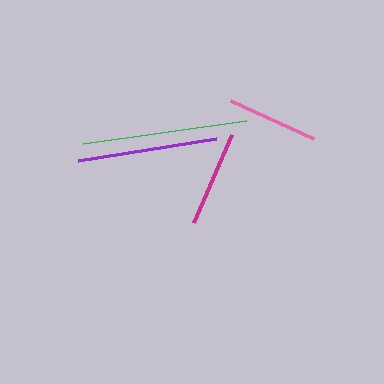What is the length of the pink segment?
The pink segment is approximately 91 pixels long.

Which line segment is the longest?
The green line is the longest at approximately 164 pixels.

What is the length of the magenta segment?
The magenta segment is approximately 96 pixels long.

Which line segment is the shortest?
The pink line is the shortest at approximately 91 pixels.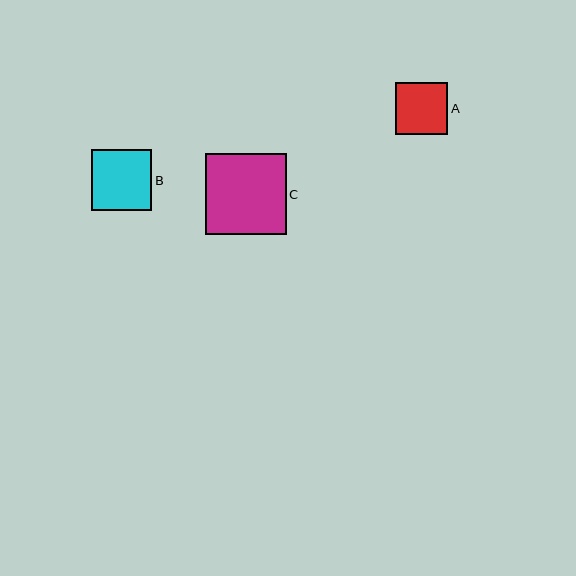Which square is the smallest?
Square A is the smallest with a size of approximately 52 pixels.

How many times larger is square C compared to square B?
Square C is approximately 1.3 times the size of square B.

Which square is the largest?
Square C is the largest with a size of approximately 81 pixels.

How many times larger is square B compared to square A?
Square B is approximately 1.2 times the size of square A.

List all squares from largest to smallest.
From largest to smallest: C, B, A.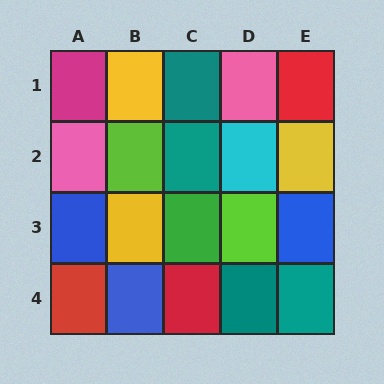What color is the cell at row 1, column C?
Teal.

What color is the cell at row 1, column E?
Red.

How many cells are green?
1 cell is green.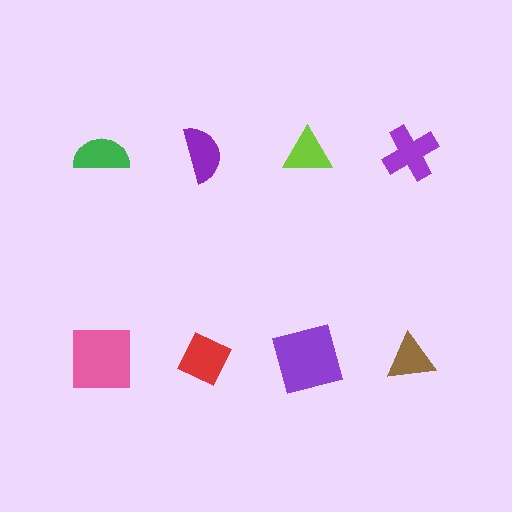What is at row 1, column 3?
A lime triangle.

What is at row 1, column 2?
A purple semicircle.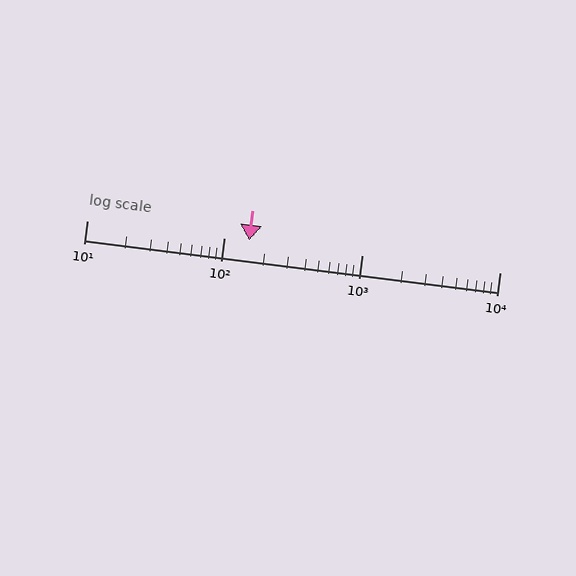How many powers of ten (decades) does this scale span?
The scale spans 3 decades, from 10 to 10000.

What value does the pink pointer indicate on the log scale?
The pointer indicates approximately 150.